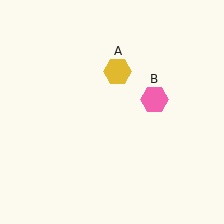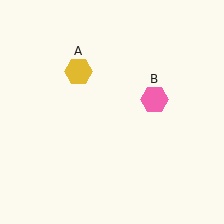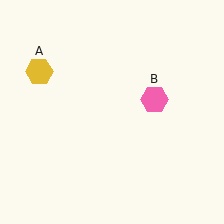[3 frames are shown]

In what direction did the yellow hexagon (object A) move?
The yellow hexagon (object A) moved left.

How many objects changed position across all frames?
1 object changed position: yellow hexagon (object A).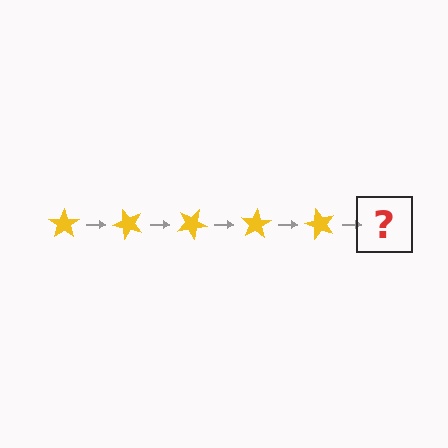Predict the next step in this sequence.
The next step is a yellow star rotated 250 degrees.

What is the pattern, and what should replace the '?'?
The pattern is that the star rotates 50 degrees each step. The '?' should be a yellow star rotated 250 degrees.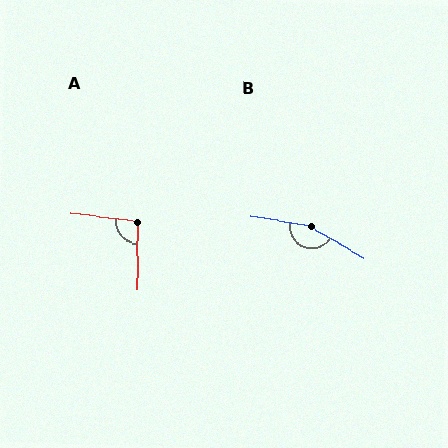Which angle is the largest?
B, at approximately 159 degrees.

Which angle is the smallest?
A, at approximately 97 degrees.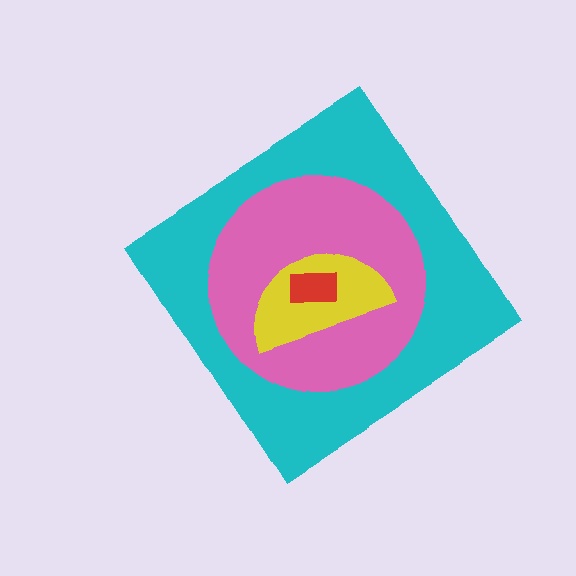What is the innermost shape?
The red rectangle.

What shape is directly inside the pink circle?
The yellow semicircle.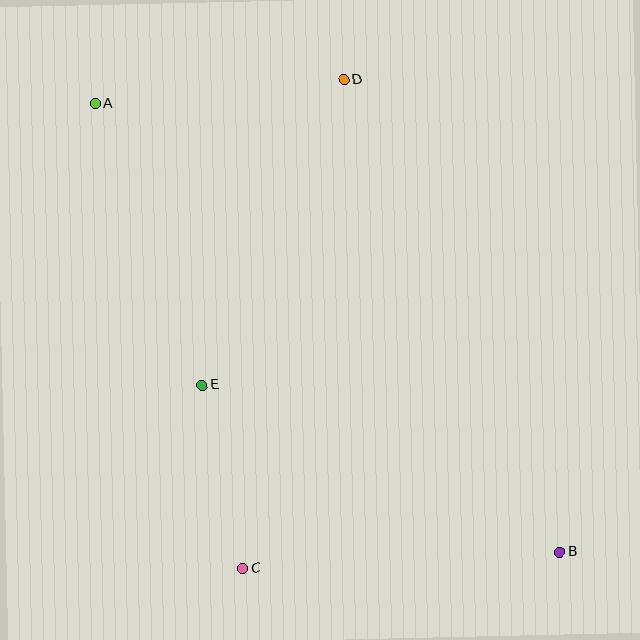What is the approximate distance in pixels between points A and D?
The distance between A and D is approximately 250 pixels.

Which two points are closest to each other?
Points C and E are closest to each other.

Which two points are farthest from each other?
Points A and B are farthest from each other.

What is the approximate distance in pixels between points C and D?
The distance between C and D is approximately 499 pixels.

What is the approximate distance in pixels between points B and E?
The distance between B and E is approximately 395 pixels.